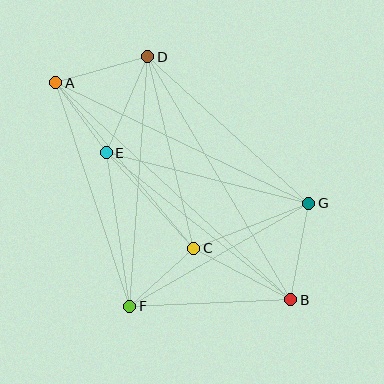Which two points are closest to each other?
Points A and E are closest to each other.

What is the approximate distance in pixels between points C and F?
The distance between C and F is approximately 86 pixels.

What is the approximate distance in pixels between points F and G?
The distance between F and G is approximately 207 pixels.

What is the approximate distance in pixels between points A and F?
The distance between A and F is approximately 235 pixels.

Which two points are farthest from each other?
Points A and B are farthest from each other.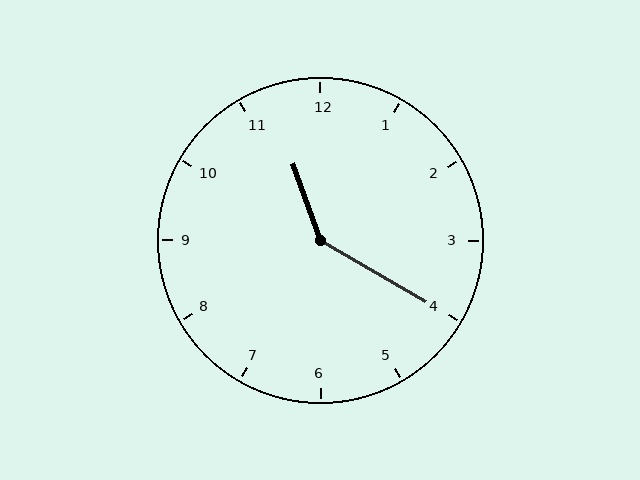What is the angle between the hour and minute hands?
Approximately 140 degrees.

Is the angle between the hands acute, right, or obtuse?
It is obtuse.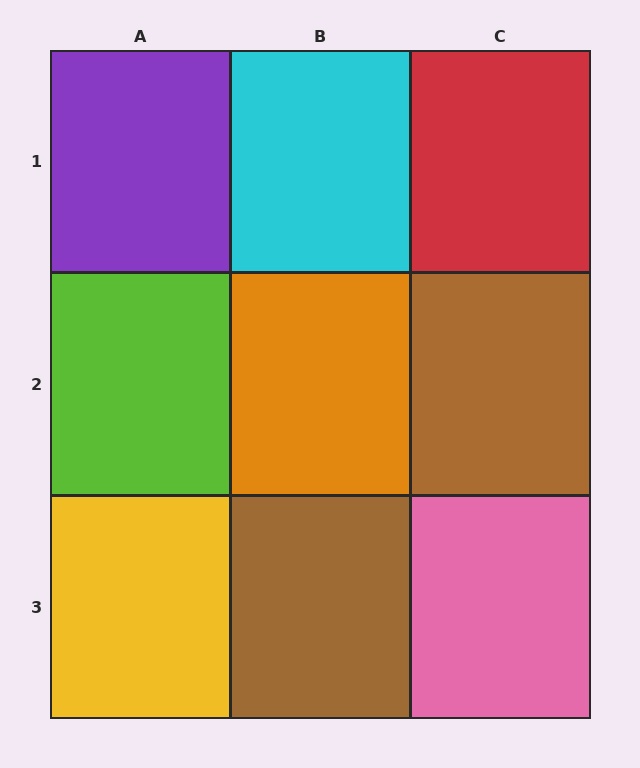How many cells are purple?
1 cell is purple.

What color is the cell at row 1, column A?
Purple.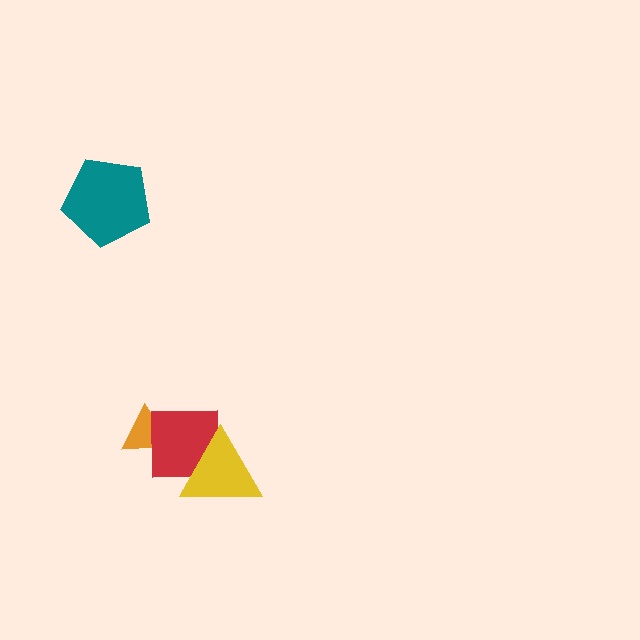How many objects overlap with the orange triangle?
1 object overlaps with the orange triangle.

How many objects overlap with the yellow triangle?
1 object overlaps with the yellow triangle.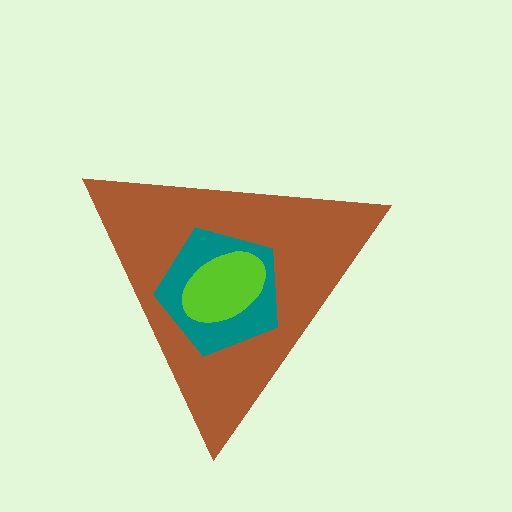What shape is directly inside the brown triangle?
The teal pentagon.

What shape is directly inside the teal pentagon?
The lime ellipse.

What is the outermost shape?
The brown triangle.